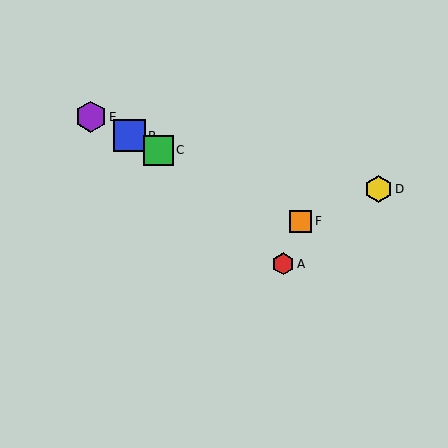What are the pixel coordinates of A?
Object A is at (283, 264).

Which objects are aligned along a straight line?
Objects B, C, E, F are aligned along a straight line.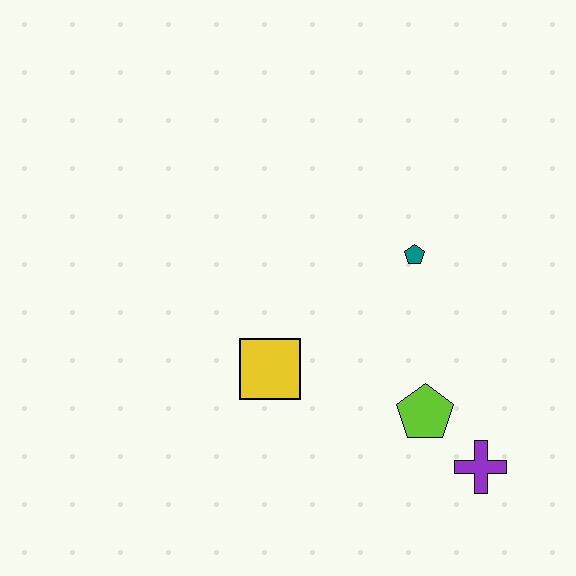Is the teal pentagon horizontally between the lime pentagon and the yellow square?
Yes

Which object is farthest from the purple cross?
The yellow square is farthest from the purple cross.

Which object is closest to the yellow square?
The lime pentagon is closest to the yellow square.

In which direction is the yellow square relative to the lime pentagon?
The yellow square is to the left of the lime pentagon.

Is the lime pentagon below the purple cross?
No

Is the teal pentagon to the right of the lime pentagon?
No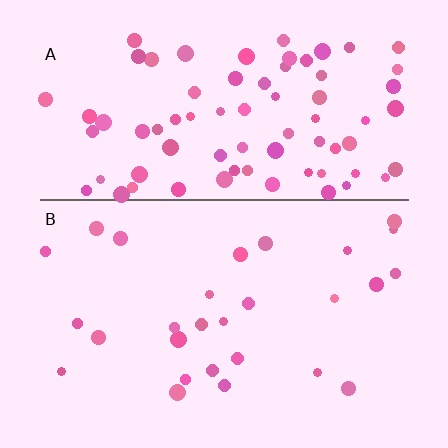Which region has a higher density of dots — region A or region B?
A (the top).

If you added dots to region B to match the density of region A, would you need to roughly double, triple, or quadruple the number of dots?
Approximately triple.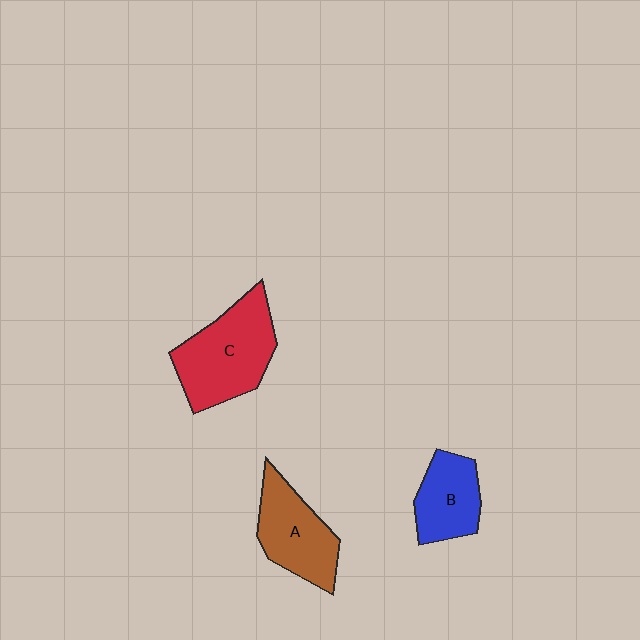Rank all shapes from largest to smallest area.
From largest to smallest: C (red), A (brown), B (blue).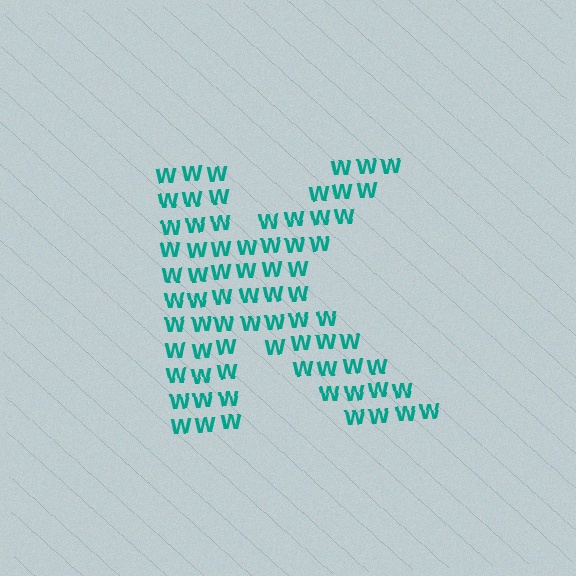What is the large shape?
The large shape is the letter K.